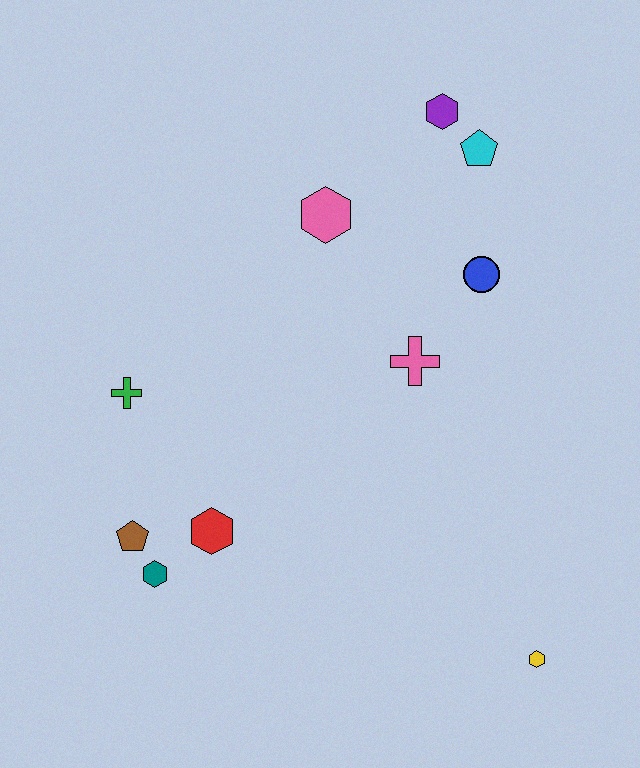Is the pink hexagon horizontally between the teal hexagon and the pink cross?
Yes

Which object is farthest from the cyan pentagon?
The teal hexagon is farthest from the cyan pentagon.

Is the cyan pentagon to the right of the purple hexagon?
Yes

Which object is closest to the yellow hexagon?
The pink cross is closest to the yellow hexagon.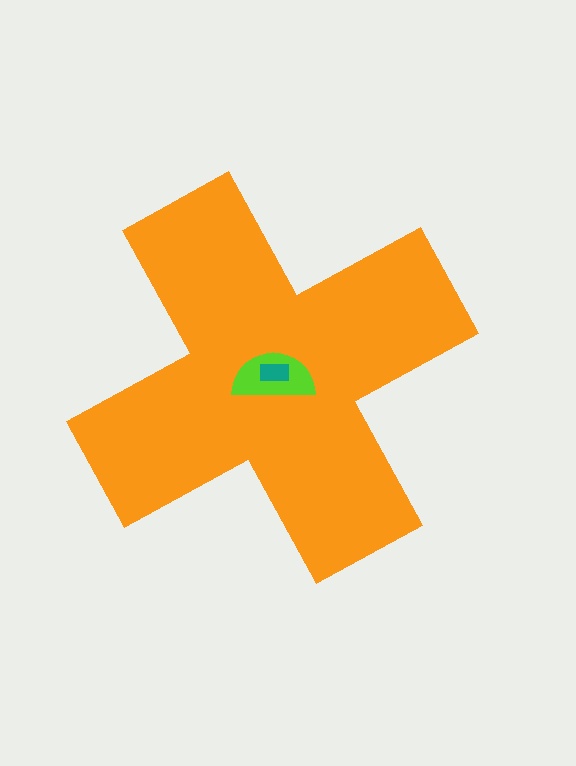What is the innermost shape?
The teal rectangle.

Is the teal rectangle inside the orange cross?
Yes.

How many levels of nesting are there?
3.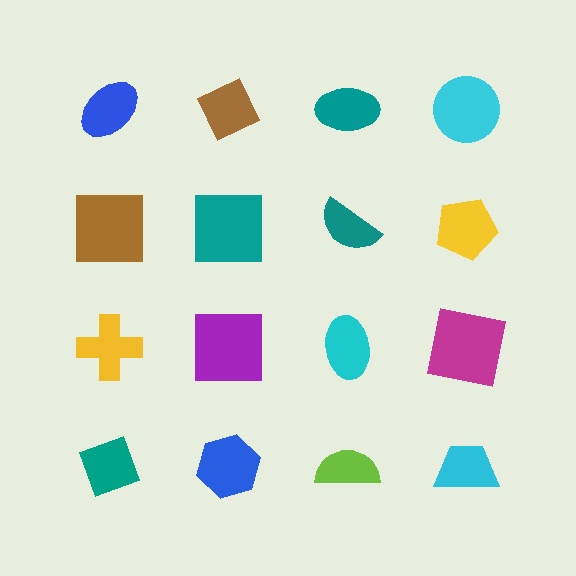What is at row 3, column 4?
A magenta square.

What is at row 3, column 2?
A purple square.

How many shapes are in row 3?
4 shapes.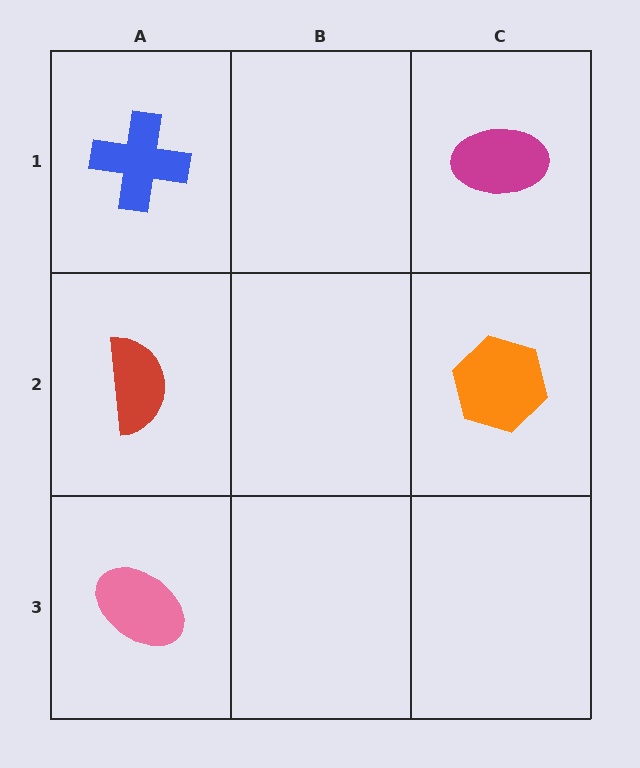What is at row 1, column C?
A magenta ellipse.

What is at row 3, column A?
A pink ellipse.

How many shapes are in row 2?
2 shapes.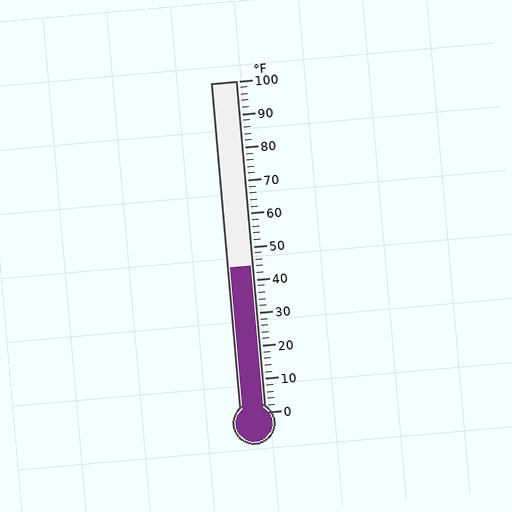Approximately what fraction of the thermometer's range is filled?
The thermometer is filled to approximately 45% of its range.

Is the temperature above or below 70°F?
The temperature is below 70°F.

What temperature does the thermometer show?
The thermometer shows approximately 44°F.